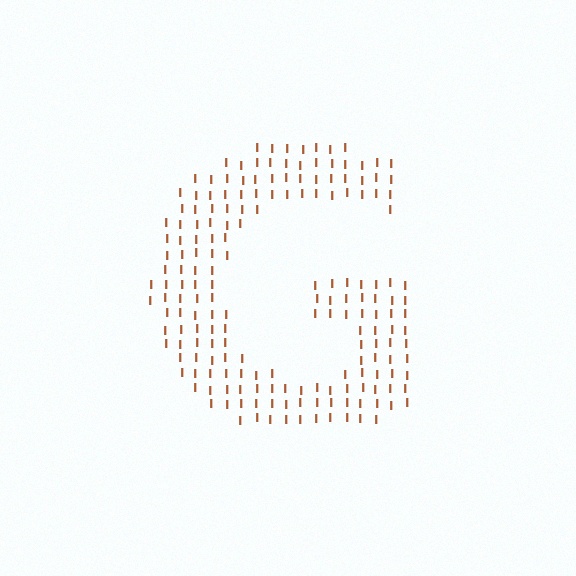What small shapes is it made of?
It is made of small letter I's.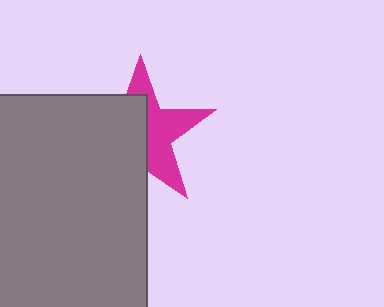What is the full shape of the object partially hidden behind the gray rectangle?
The partially hidden object is a magenta star.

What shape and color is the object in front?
The object in front is a gray rectangle.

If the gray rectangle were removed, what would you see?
You would see the complete magenta star.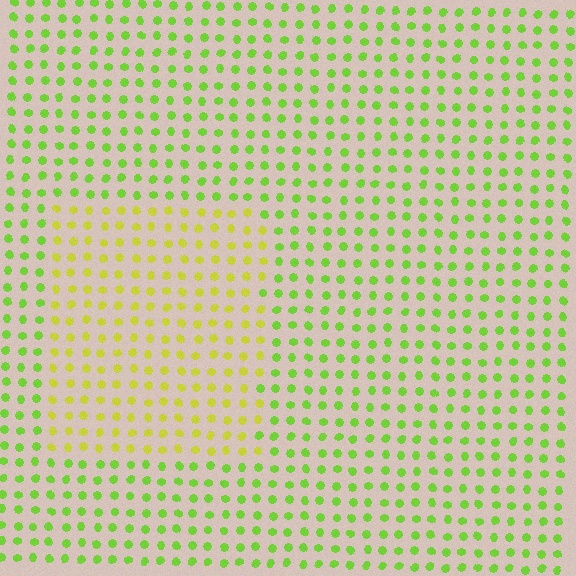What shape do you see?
I see a rectangle.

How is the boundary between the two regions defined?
The boundary is defined purely by a slight shift in hue (about 34 degrees). Spacing, size, and orientation are identical on both sides.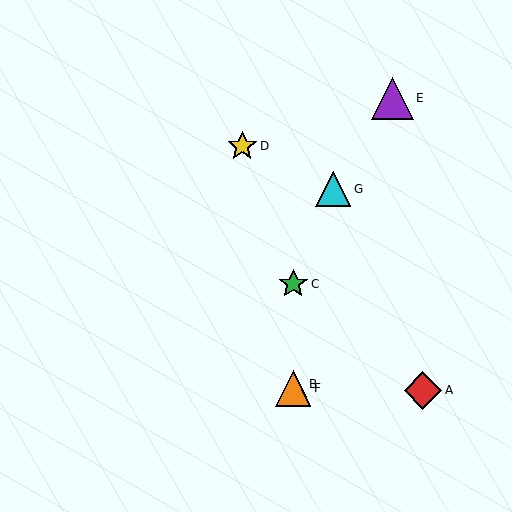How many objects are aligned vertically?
3 objects (B, C, F) are aligned vertically.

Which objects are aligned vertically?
Objects B, C, F are aligned vertically.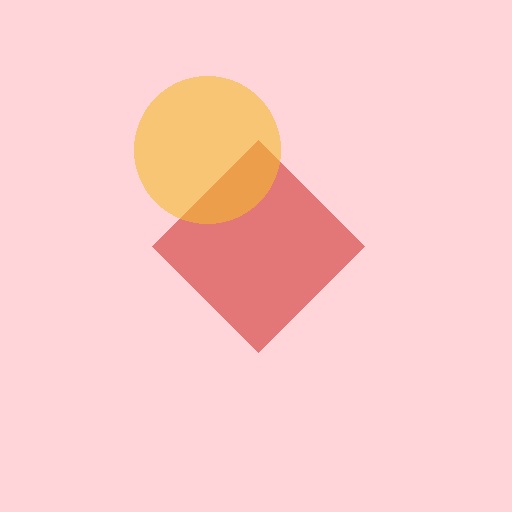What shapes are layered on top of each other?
The layered shapes are: a red diamond, a yellow circle.